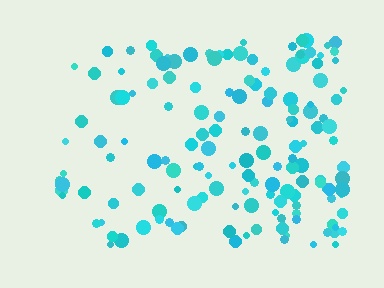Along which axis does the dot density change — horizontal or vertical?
Horizontal.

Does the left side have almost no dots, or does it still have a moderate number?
Still a moderate number, just noticeably fewer than the right.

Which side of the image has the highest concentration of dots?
The right.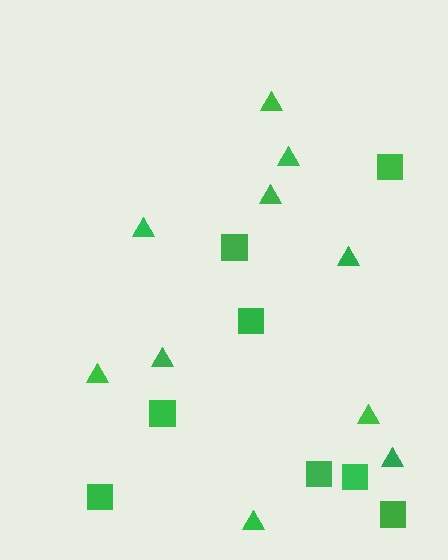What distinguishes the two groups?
There are 2 groups: one group of squares (8) and one group of triangles (10).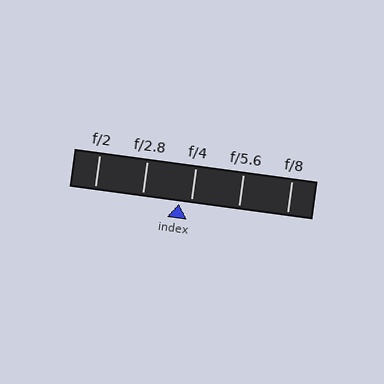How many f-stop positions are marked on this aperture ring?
There are 5 f-stop positions marked.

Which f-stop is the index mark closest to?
The index mark is closest to f/4.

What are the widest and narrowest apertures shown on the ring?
The widest aperture shown is f/2 and the narrowest is f/8.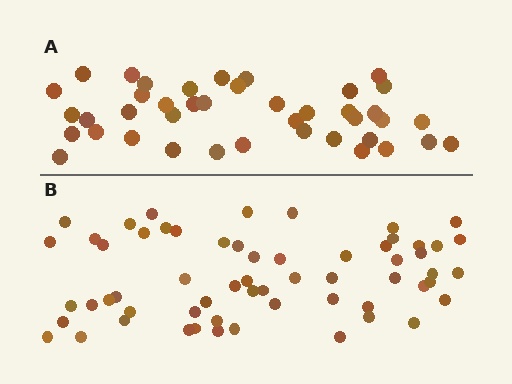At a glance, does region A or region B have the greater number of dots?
Region B (the bottom region) has more dots.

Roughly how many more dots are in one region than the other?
Region B has approximately 20 more dots than region A.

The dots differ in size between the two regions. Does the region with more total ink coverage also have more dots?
No. Region A has more total ink coverage because its dots are larger, but region B actually contains more individual dots. Total area can be misleading — the number of items is what matters here.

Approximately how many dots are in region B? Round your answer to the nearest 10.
About 60 dots.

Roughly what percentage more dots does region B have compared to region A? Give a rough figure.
About 45% more.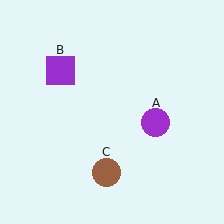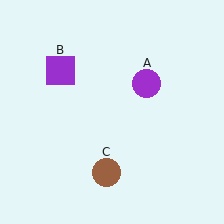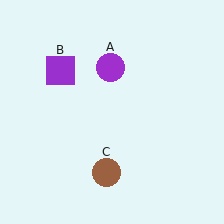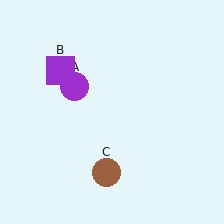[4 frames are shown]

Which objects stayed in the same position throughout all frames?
Purple square (object B) and brown circle (object C) remained stationary.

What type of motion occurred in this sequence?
The purple circle (object A) rotated counterclockwise around the center of the scene.